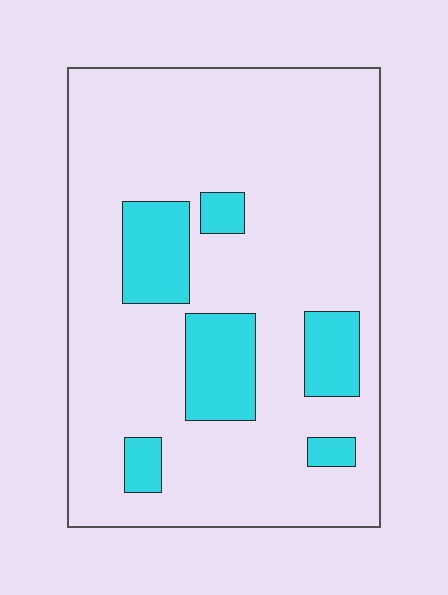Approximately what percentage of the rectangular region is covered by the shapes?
Approximately 15%.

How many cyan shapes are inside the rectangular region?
6.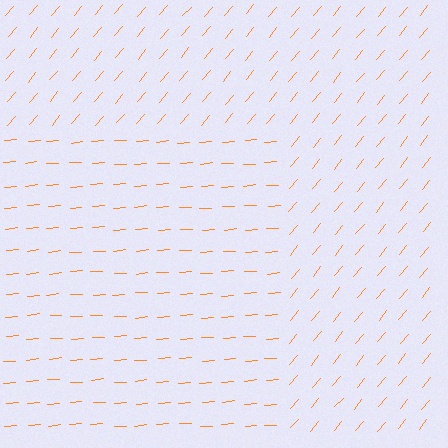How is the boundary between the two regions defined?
The boundary is defined purely by a change in line orientation (approximately 45 degrees difference). All lines are the same color and thickness.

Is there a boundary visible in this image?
Yes, there is a texture boundary formed by a change in line orientation.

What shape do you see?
I see a rectangle.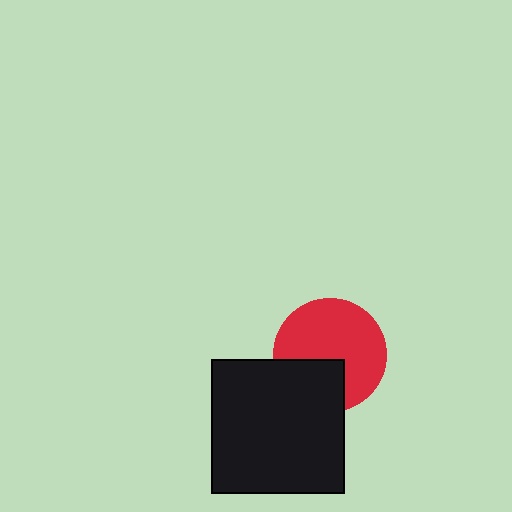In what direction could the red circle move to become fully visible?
The red circle could move up. That would shift it out from behind the black square entirely.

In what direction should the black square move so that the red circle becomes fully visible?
The black square should move down. That is the shortest direction to clear the overlap and leave the red circle fully visible.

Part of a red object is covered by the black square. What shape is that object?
It is a circle.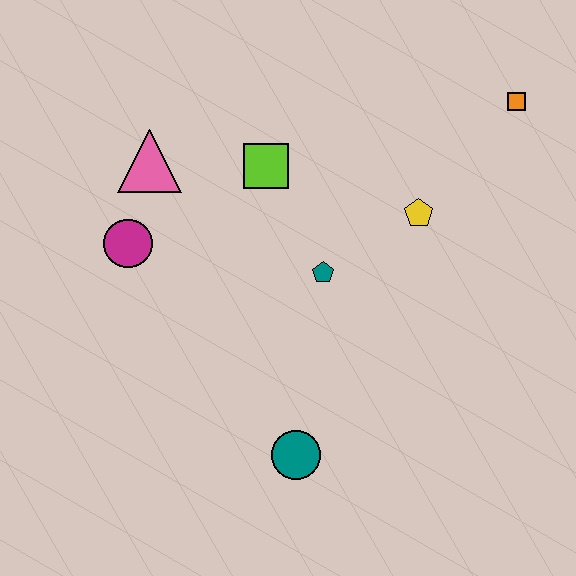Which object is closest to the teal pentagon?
The yellow pentagon is closest to the teal pentagon.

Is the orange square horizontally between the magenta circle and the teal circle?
No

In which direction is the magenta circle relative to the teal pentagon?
The magenta circle is to the left of the teal pentagon.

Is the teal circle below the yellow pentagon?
Yes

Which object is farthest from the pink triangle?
The orange square is farthest from the pink triangle.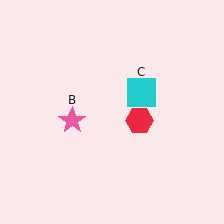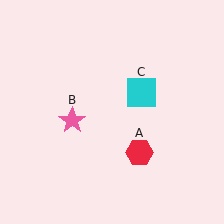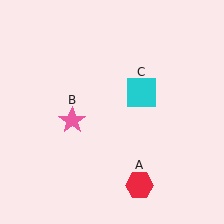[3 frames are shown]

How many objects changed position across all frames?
1 object changed position: red hexagon (object A).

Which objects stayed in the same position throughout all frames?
Pink star (object B) and cyan square (object C) remained stationary.